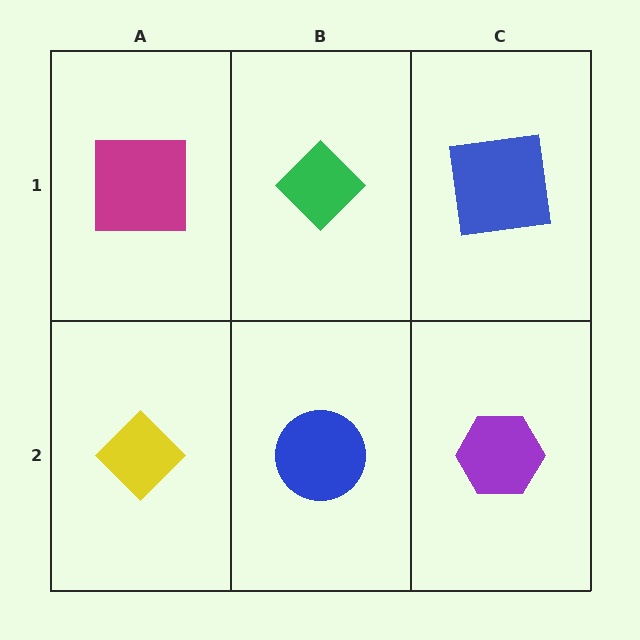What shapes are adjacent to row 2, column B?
A green diamond (row 1, column B), a yellow diamond (row 2, column A), a purple hexagon (row 2, column C).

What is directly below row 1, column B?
A blue circle.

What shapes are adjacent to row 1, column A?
A yellow diamond (row 2, column A), a green diamond (row 1, column B).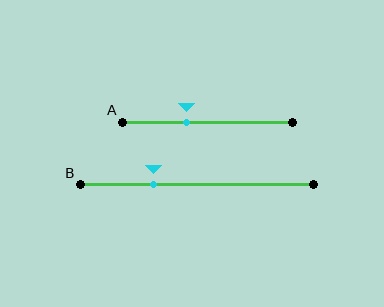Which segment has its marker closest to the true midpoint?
Segment A has its marker closest to the true midpoint.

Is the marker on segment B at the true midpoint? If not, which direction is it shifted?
No, the marker on segment B is shifted to the left by about 18% of the segment length.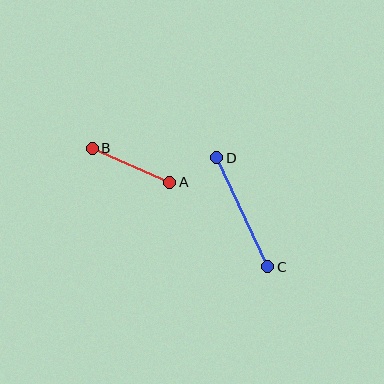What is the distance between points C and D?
The distance is approximately 121 pixels.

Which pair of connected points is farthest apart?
Points C and D are farthest apart.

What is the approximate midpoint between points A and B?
The midpoint is at approximately (131, 165) pixels.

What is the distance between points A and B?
The distance is approximately 84 pixels.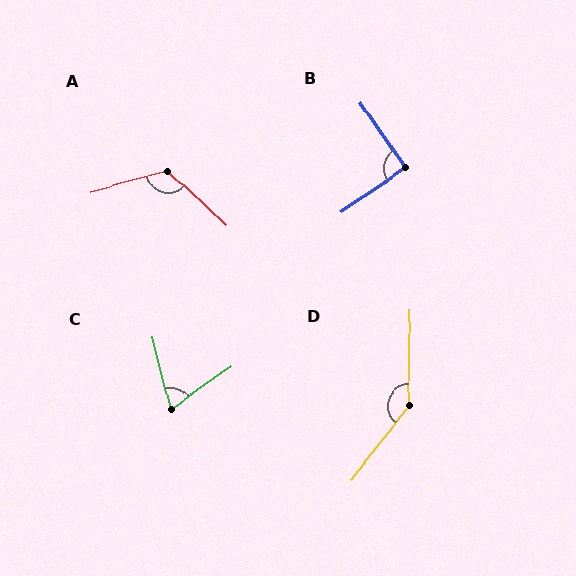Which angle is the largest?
D, at approximately 143 degrees.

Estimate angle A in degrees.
Approximately 122 degrees.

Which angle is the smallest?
C, at approximately 69 degrees.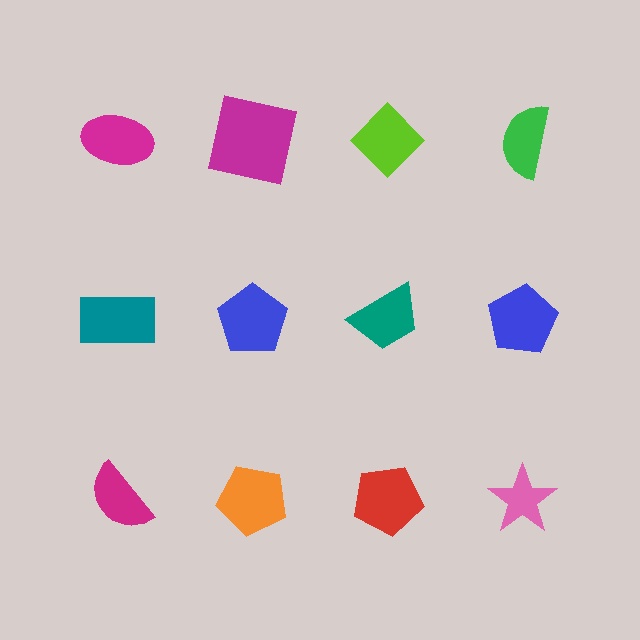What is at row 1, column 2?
A magenta square.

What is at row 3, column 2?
An orange pentagon.